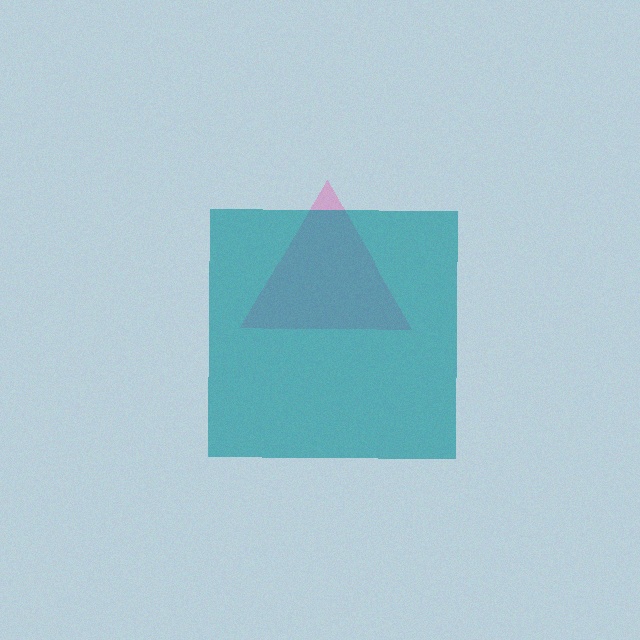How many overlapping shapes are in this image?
There are 2 overlapping shapes in the image.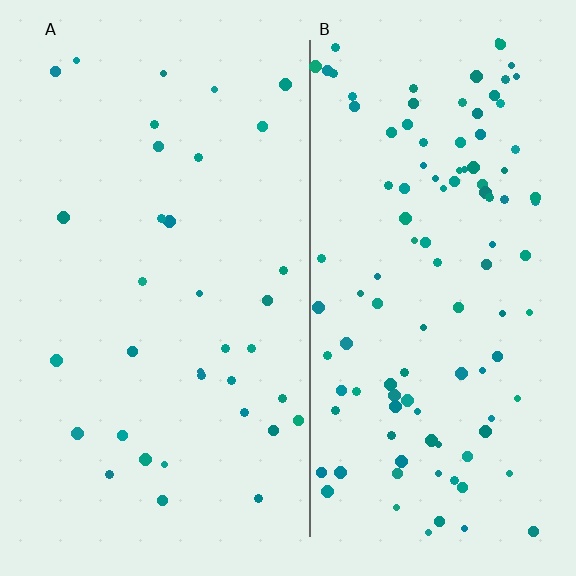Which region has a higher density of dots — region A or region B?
B (the right).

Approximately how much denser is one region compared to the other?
Approximately 3.2× — region B over region A.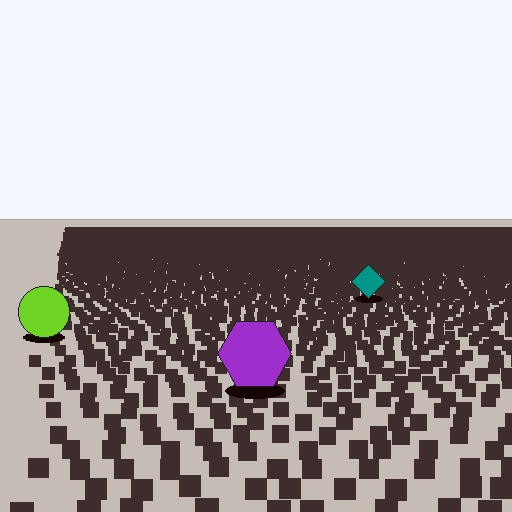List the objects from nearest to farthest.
From nearest to farthest: the purple hexagon, the lime circle, the teal diamond.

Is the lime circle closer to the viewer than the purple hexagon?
No. The purple hexagon is closer — you can tell from the texture gradient: the ground texture is coarser near it.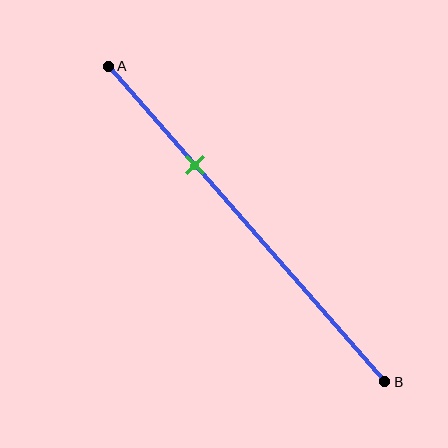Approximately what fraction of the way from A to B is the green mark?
The green mark is approximately 30% of the way from A to B.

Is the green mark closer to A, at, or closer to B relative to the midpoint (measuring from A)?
The green mark is closer to point A than the midpoint of segment AB.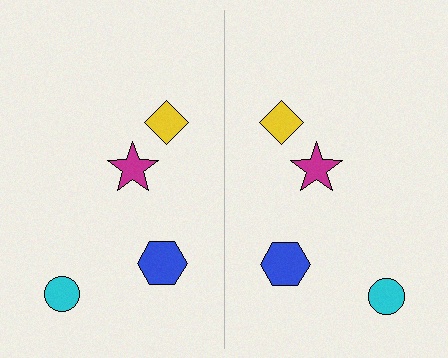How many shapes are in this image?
There are 8 shapes in this image.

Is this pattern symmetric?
Yes, this pattern has bilateral (reflection) symmetry.